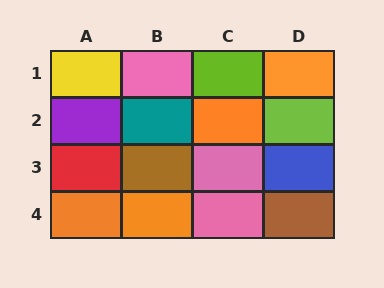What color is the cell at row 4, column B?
Orange.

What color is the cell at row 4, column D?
Brown.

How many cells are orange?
4 cells are orange.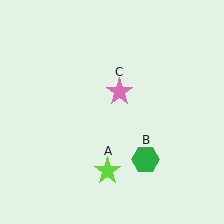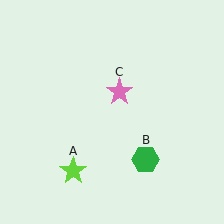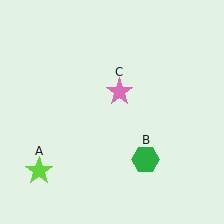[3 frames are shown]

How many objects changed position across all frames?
1 object changed position: lime star (object A).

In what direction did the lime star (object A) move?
The lime star (object A) moved left.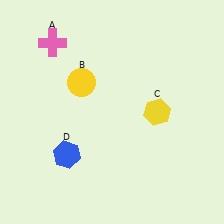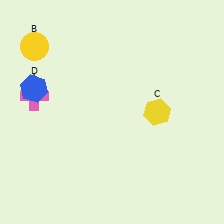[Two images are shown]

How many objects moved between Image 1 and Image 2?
3 objects moved between the two images.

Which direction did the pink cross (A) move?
The pink cross (A) moved down.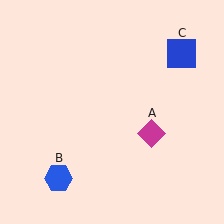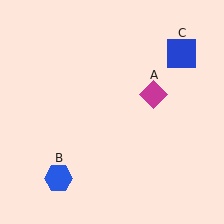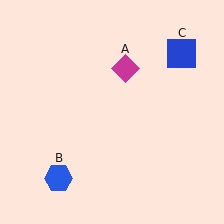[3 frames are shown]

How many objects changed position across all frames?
1 object changed position: magenta diamond (object A).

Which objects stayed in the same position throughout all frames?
Blue hexagon (object B) and blue square (object C) remained stationary.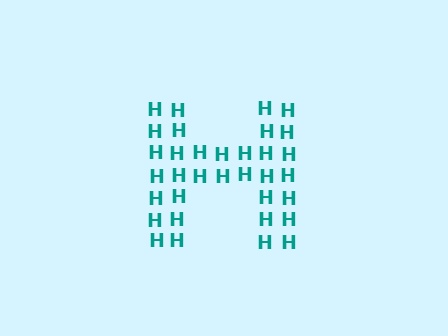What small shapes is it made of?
It is made of small letter H's.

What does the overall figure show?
The overall figure shows the letter H.